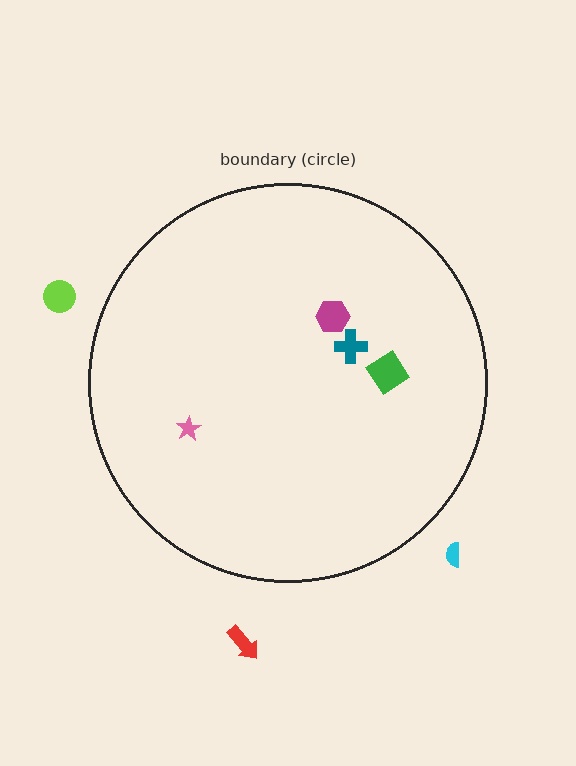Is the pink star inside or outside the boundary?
Inside.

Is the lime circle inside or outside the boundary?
Outside.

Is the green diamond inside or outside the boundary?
Inside.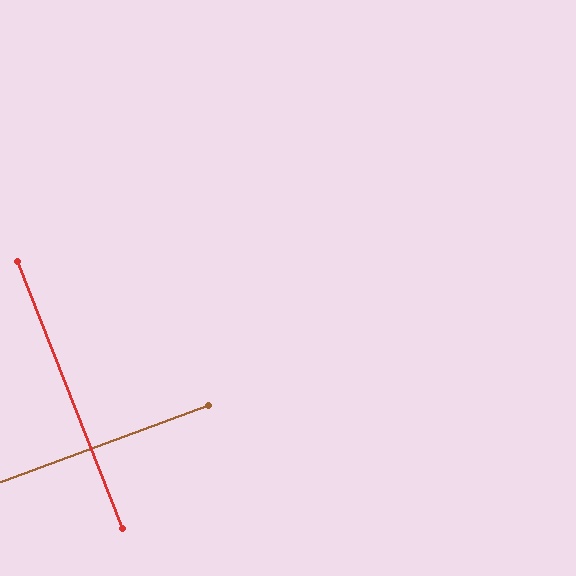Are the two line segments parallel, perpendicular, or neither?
Perpendicular — they meet at approximately 89°.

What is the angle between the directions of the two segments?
Approximately 89 degrees.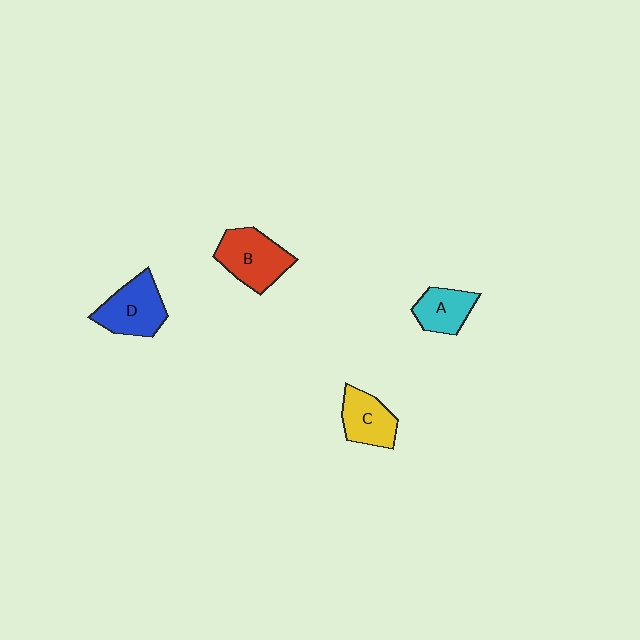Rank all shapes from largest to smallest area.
From largest to smallest: B (red), D (blue), C (yellow), A (cyan).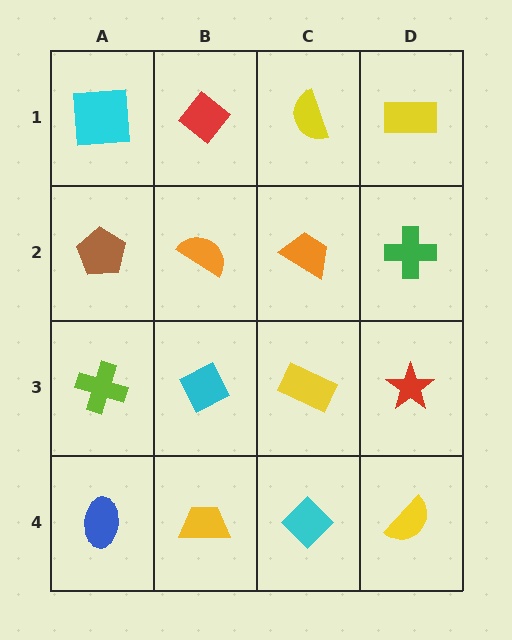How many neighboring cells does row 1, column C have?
3.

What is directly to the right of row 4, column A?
A yellow trapezoid.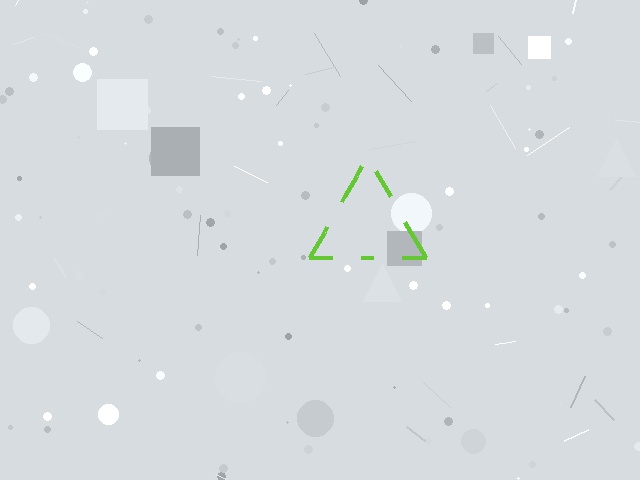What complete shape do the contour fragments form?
The contour fragments form a triangle.